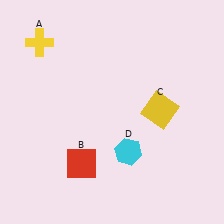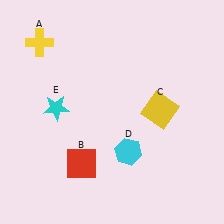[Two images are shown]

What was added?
A cyan star (E) was added in Image 2.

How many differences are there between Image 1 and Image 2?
There is 1 difference between the two images.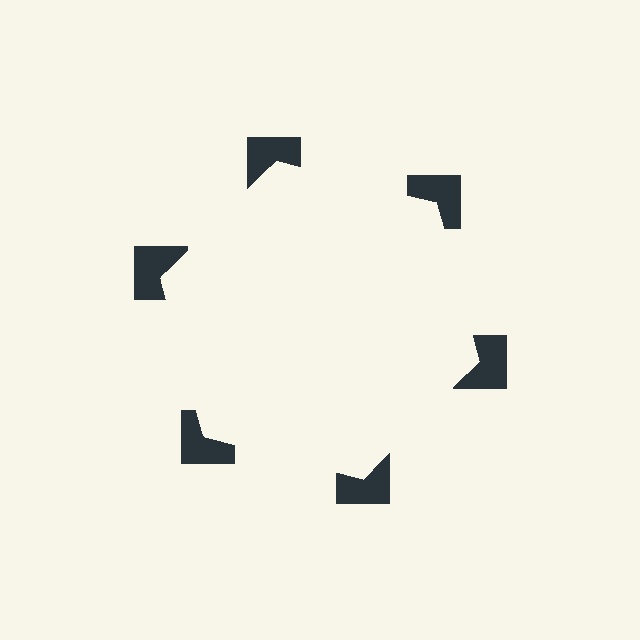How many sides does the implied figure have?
6 sides.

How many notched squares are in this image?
There are 6 — one at each vertex of the illusory hexagon.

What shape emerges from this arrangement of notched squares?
An illusory hexagon — its edges are inferred from the aligned wedge cuts in the notched squares, not physically drawn.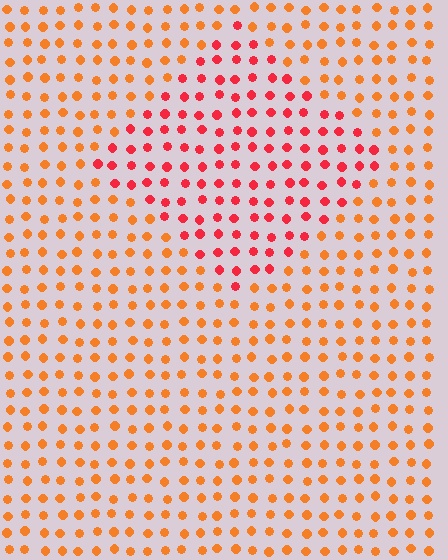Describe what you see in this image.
The image is filled with small orange elements in a uniform arrangement. A diamond-shaped region is visible where the elements are tinted to a slightly different hue, forming a subtle color boundary.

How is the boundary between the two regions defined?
The boundary is defined purely by a slight shift in hue (about 34 degrees). Spacing, size, and orientation are identical on both sides.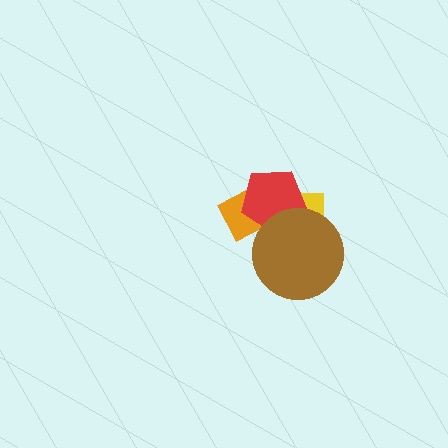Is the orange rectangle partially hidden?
Yes, it is partially covered by another shape.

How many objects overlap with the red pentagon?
3 objects overlap with the red pentagon.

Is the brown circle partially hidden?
No, no other shape covers it.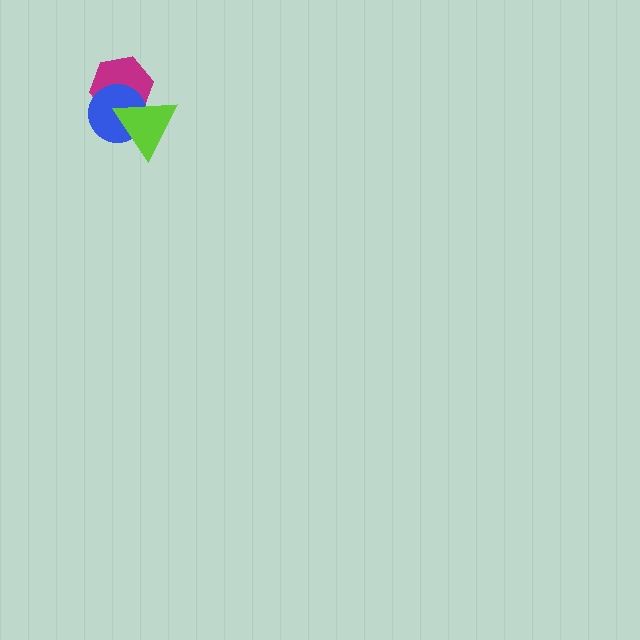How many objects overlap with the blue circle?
2 objects overlap with the blue circle.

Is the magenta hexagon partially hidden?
Yes, it is partially covered by another shape.